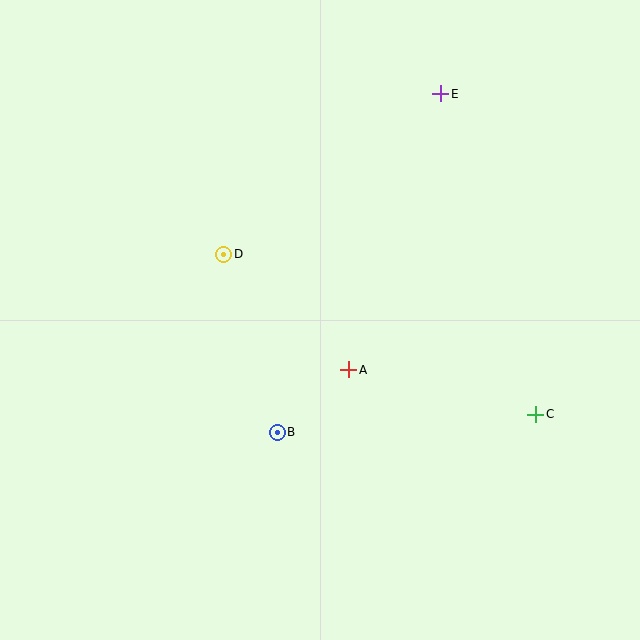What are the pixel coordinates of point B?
Point B is at (277, 432).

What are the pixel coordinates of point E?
Point E is at (441, 94).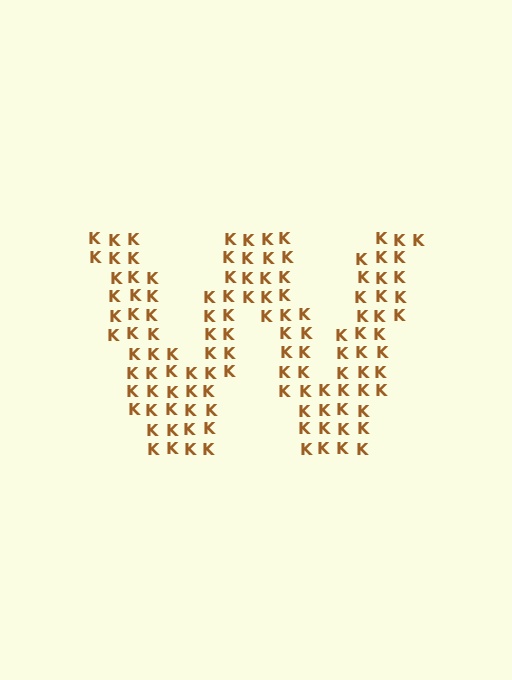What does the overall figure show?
The overall figure shows the letter W.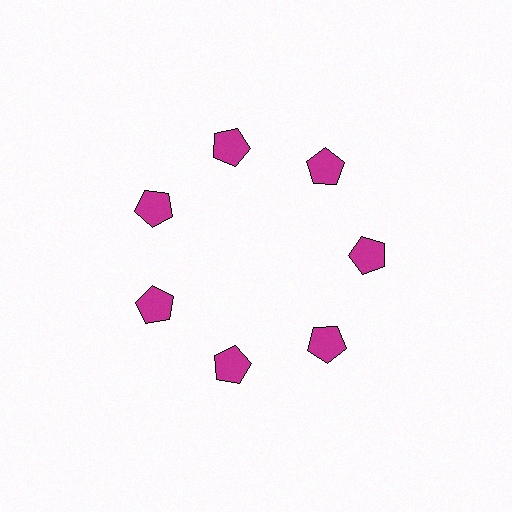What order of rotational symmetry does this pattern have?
This pattern has 7-fold rotational symmetry.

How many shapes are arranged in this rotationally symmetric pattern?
There are 7 shapes, arranged in 7 groups of 1.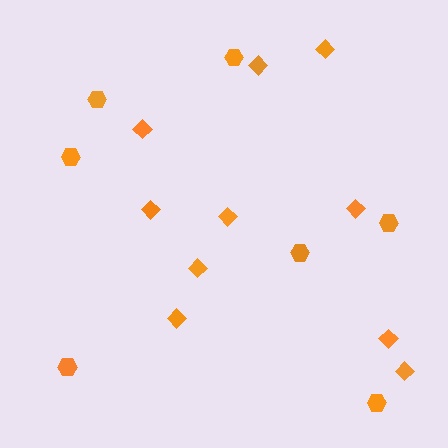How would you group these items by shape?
There are 2 groups: one group of diamonds (10) and one group of hexagons (7).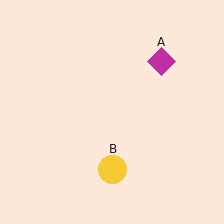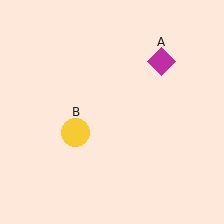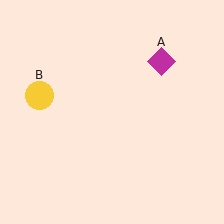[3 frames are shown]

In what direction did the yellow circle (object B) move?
The yellow circle (object B) moved up and to the left.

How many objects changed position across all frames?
1 object changed position: yellow circle (object B).